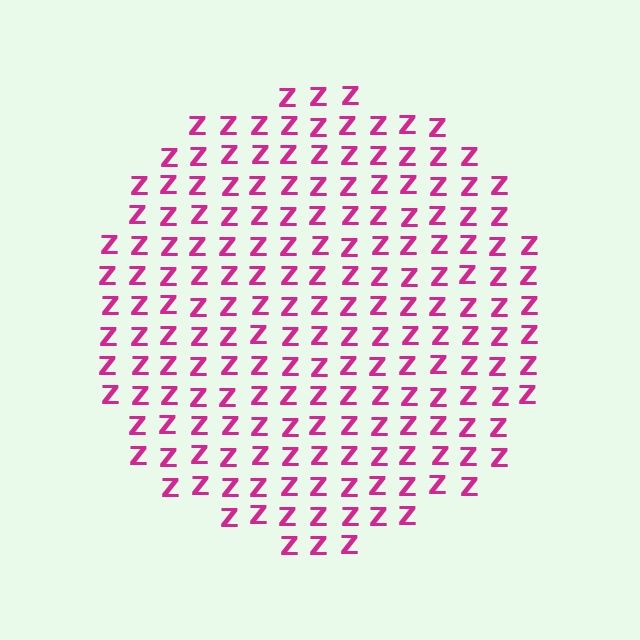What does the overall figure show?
The overall figure shows a circle.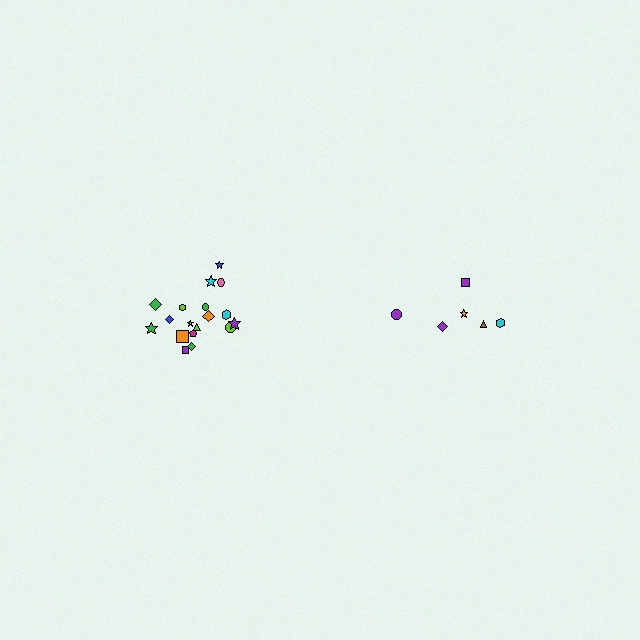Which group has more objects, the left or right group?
The left group.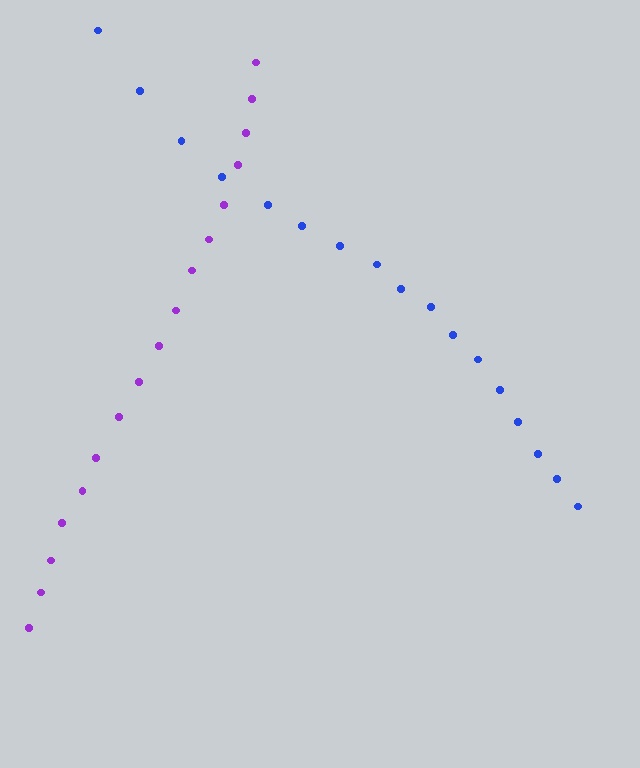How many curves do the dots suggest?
There are 2 distinct paths.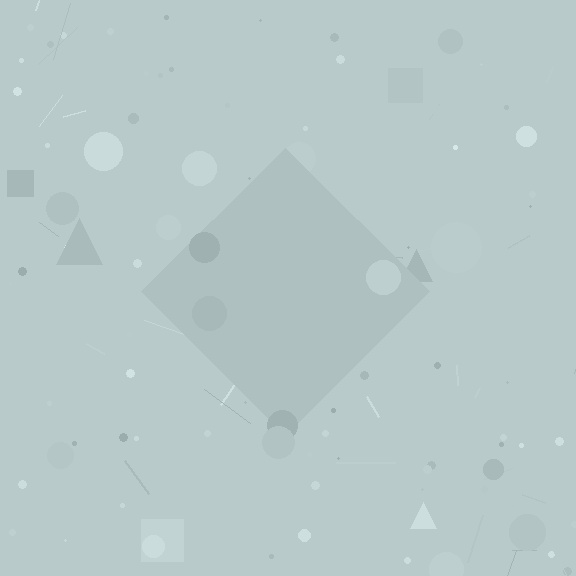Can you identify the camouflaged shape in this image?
The camouflaged shape is a diamond.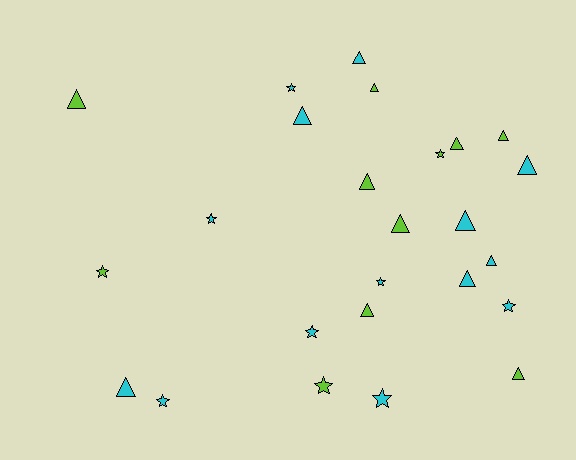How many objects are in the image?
There are 25 objects.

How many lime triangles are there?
There are 8 lime triangles.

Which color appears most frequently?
Cyan, with 14 objects.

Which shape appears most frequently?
Triangle, with 15 objects.